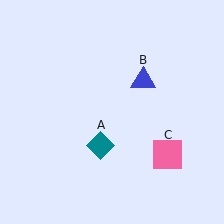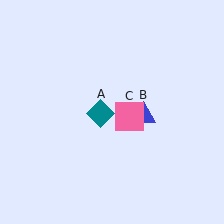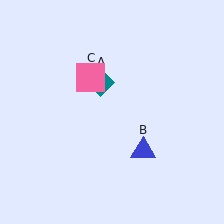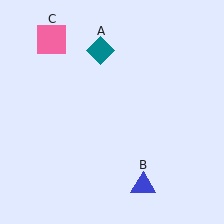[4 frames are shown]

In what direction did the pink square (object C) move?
The pink square (object C) moved up and to the left.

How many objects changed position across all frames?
3 objects changed position: teal diamond (object A), blue triangle (object B), pink square (object C).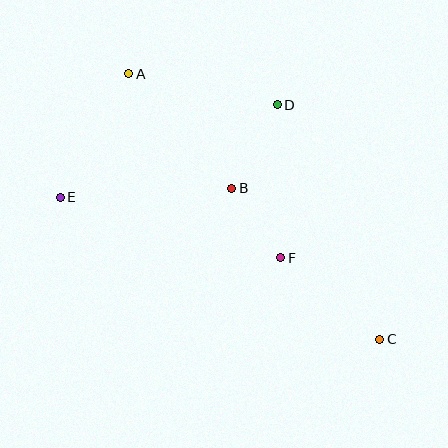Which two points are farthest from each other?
Points A and C are farthest from each other.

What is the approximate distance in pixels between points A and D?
The distance between A and D is approximately 152 pixels.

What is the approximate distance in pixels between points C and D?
The distance between C and D is approximately 256 pixels.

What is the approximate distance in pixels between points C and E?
The distance between C and E is approximately 350 pixels.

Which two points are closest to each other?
Points B and F are closest to each other.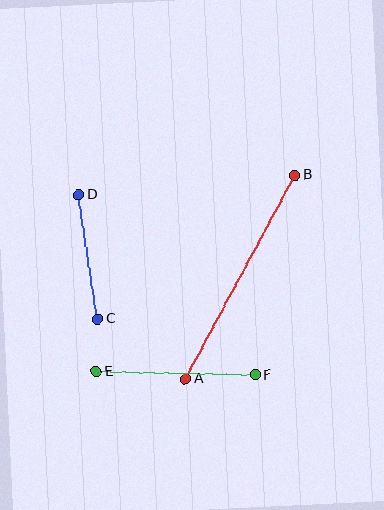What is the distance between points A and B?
The distance is approximately 231 pixels.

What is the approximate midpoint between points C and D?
The midpoint is at approximately (88, 257) pixels.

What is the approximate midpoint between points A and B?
The midpoint is at approximately (240, 277) pixels.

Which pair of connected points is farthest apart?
Points A and B are farthest apart.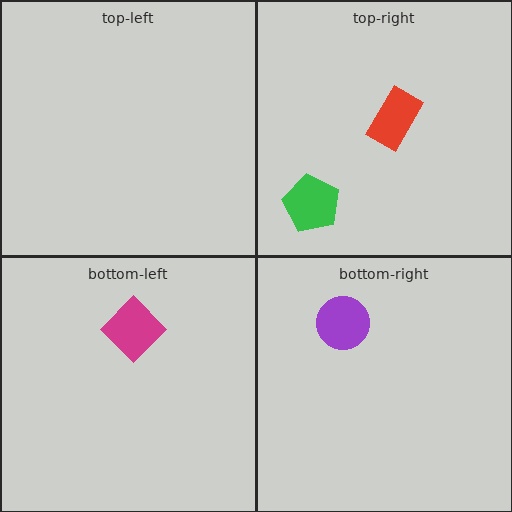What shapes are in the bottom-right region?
The purple circle.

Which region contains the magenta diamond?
The bottom-left region.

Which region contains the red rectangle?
The top-right region.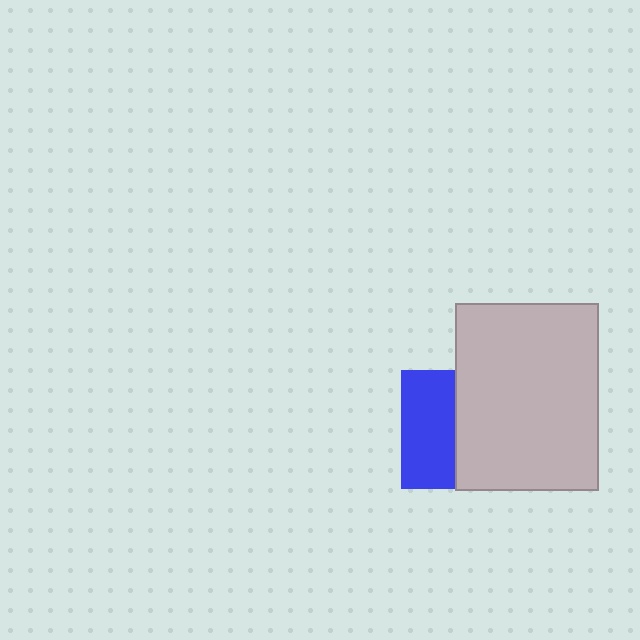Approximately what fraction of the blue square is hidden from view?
Roughly 54% of the blue square is hidden behind the light gray rectangle.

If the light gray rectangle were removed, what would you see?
You would see the complete blue square.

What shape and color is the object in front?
The object in front is a light gray rectangle.